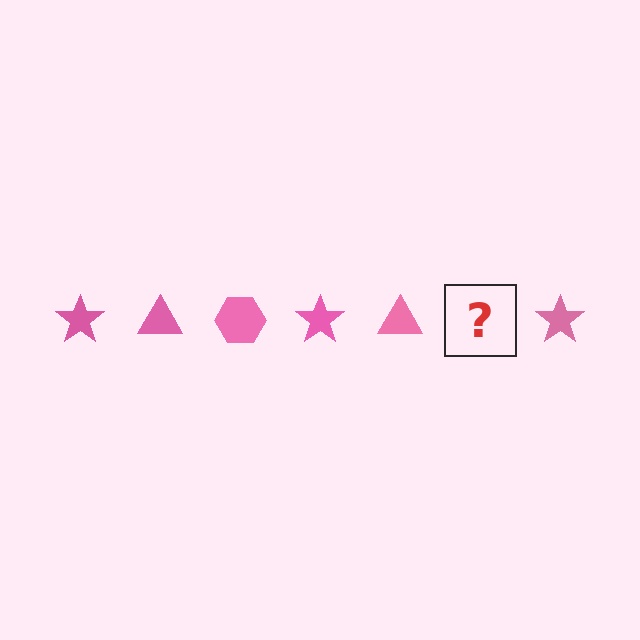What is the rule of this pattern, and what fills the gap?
The rule is that the pattern cycles through star, triangle, hexagon shapes in pink. The gap should be filled with a pink hexagon.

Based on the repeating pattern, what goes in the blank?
The blank should be a pink hexagon.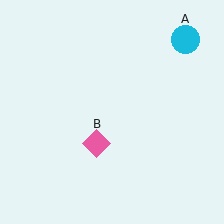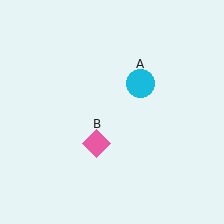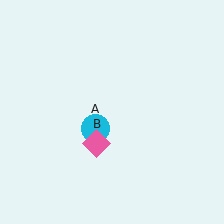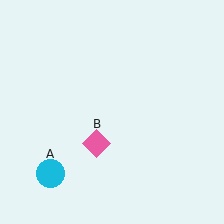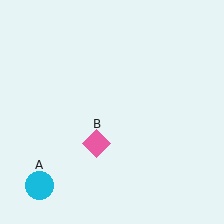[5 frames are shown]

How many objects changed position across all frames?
1 object changed position: cyan circle (object A).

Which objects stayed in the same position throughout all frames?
Pink diamond (object B) remained stationary.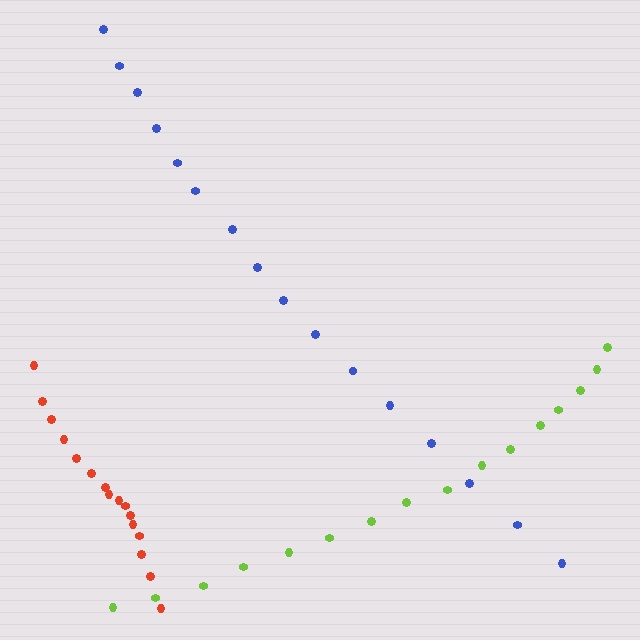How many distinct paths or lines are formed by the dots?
There are 3 distinct paths.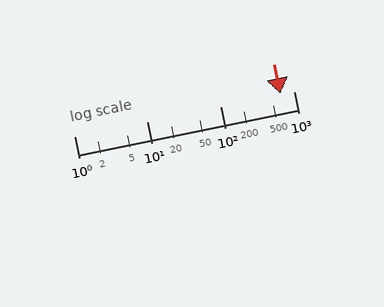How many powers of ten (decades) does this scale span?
The scale spans 3 decades, from 1 to 1000.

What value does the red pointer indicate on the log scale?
The pointer indicates approximately 660.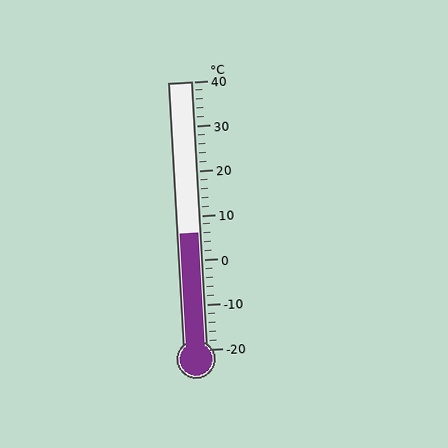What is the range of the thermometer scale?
The thermometer scale ranges from -20°C to 40°C.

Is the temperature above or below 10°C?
The temperature is below 10°C.